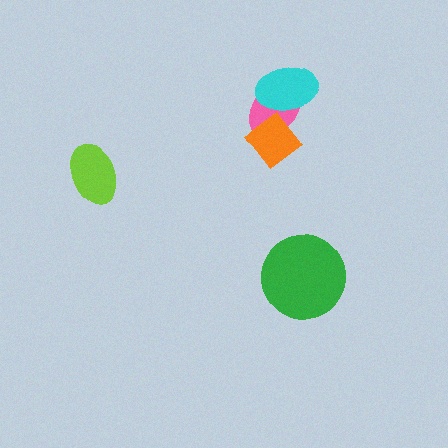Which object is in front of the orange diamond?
The cyan ellipse is in front of the orange diamond.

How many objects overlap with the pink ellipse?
2 objects overlap with the pink ellipse.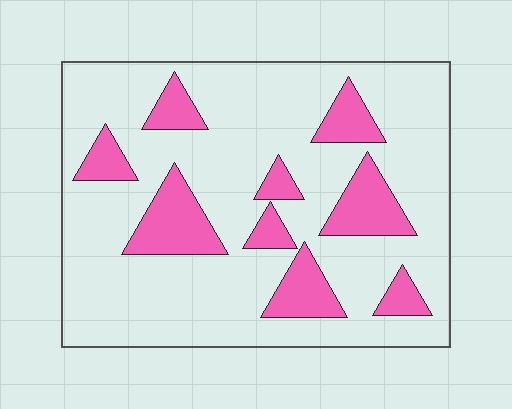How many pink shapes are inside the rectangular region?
9.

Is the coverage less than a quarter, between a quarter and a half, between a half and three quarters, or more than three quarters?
Less than a quarter.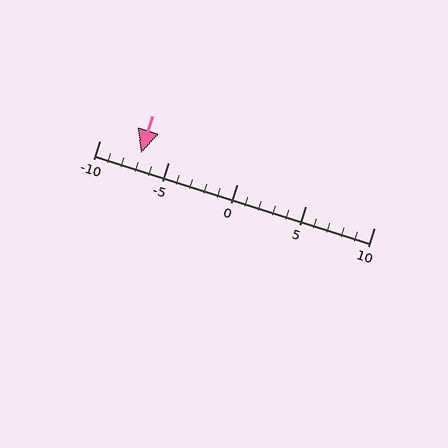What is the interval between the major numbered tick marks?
The major tick marks are spaced 5 units apart.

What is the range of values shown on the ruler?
The ruler shows values from -10 to 10.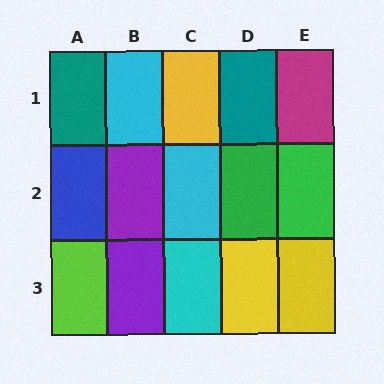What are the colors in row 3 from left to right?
Lime, purple, cyan, yellow, yellow.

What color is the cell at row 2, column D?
Green.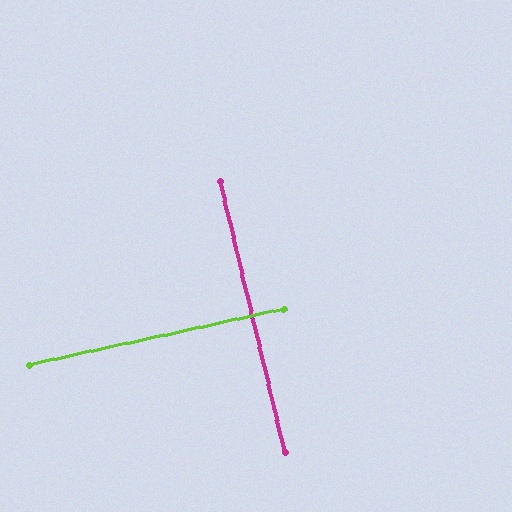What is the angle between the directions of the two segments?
Approximately 89 degrees.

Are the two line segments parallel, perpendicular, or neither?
Perpendicular — they meet at approximately 89°.